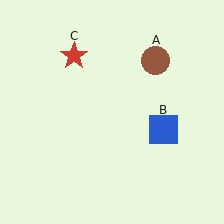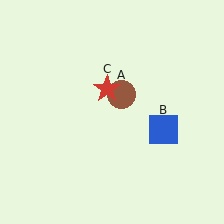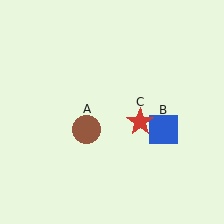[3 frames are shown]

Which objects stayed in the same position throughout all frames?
Blue square (object B) remained stationary.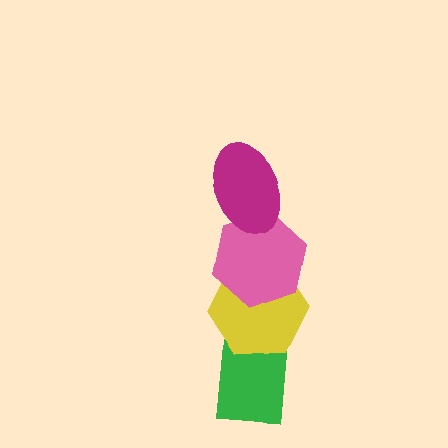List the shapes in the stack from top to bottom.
From top to bottom: the magenta ellipse, the pink hexagon, the yellow hexagon, the green rectangle.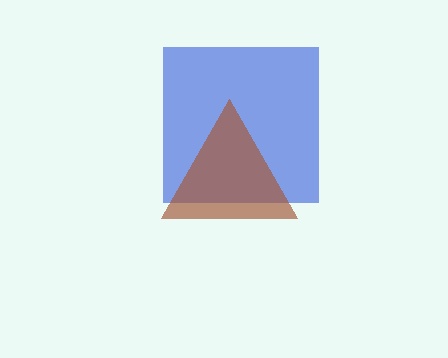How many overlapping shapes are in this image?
There are 2 overlapping shapes in the image.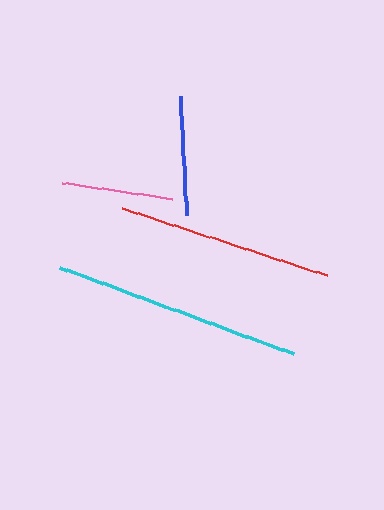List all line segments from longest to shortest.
From longest to shortest: cyan, red, blue, pink.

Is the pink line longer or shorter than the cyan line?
The cyan line is longer than the pink line.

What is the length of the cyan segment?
The cyan segment is approximately 249 pixels long.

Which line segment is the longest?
The cyan line is the longest at approximately 249 pixels.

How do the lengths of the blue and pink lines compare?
The blue and pink lines are approximately the same length.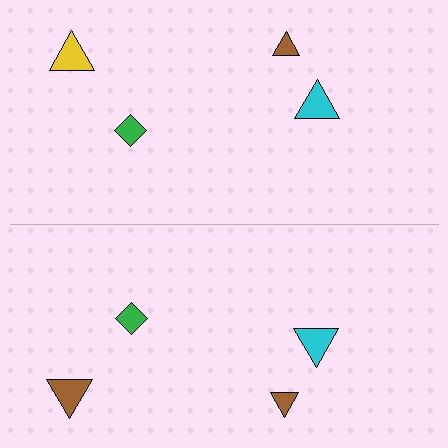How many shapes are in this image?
There are 8 shapes in this image.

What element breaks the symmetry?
The brown triangle on the bottom side breaks the symmetry — its mirror counterpart is yellow.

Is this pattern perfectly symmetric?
No, the pattern is not perfectly symmetric. The brown triangle on the bottom side breaks the symmetry — its mirror counterpart is yellow.